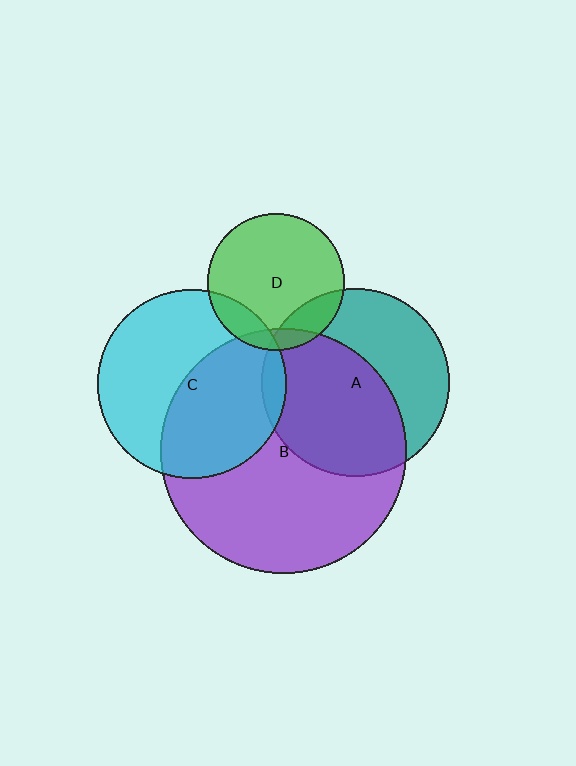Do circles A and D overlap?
Yes.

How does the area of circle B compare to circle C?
Approximately 1.7 times.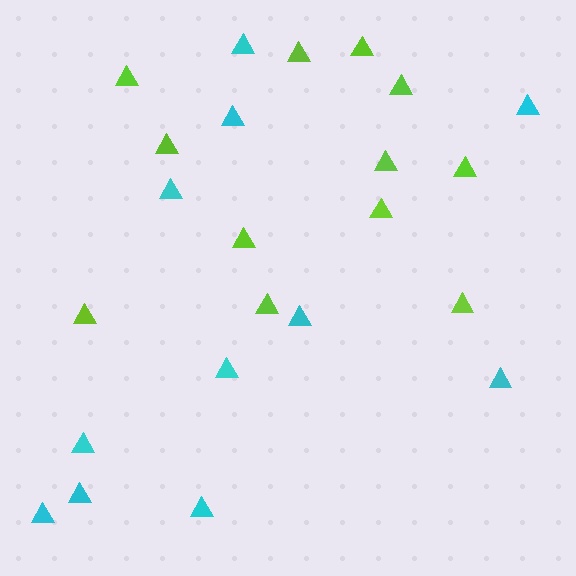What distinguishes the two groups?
There are 2 groups: one group of lime triangles (12) and one group of cyan triangles (11).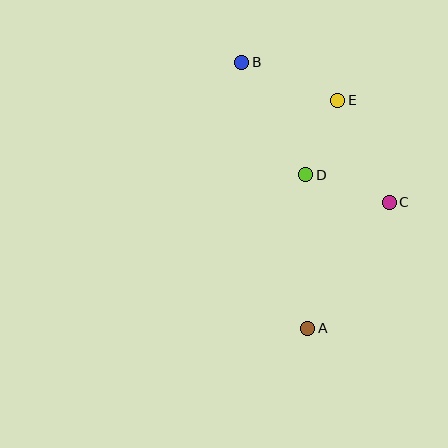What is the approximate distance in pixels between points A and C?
The distance between A and C is approximately 150 pixels.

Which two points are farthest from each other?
Points A and B are farthest from each other.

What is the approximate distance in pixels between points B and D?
The distance between B and D is approximately 130 pixels.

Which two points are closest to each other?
Points D and E are closest to each other.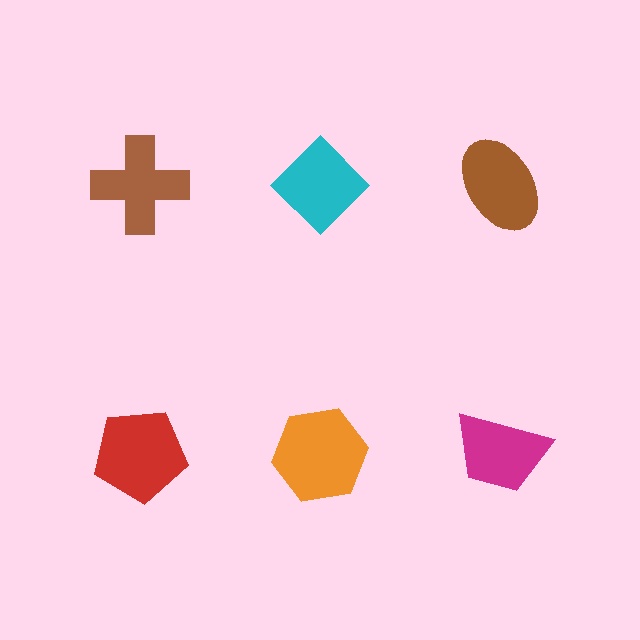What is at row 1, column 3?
A brown ellipse.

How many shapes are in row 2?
3 shapes.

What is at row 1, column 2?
A cyan diamond.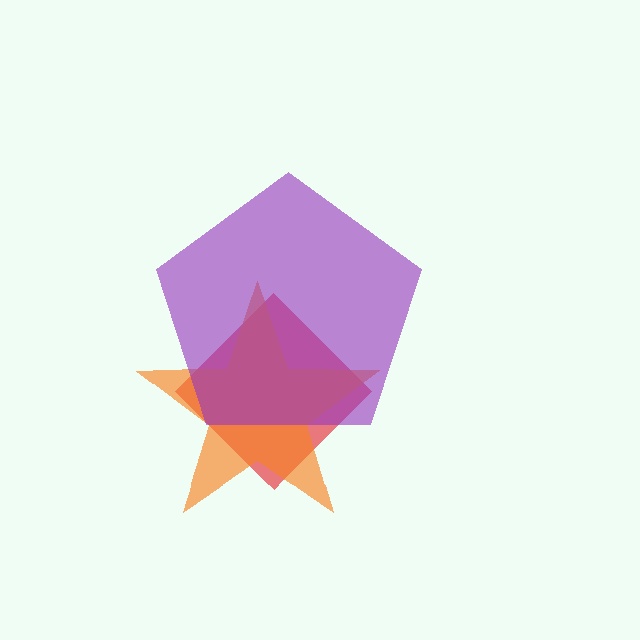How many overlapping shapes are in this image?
There are 3 overlapping shapes in the image.